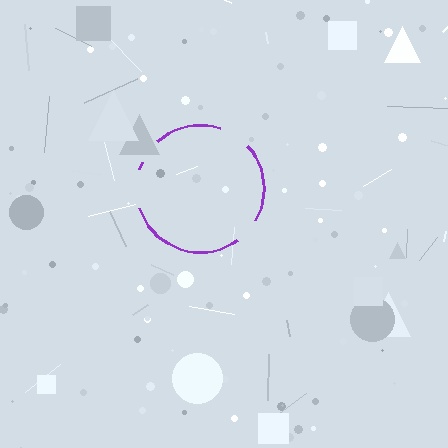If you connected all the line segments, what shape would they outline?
They would outline a circle.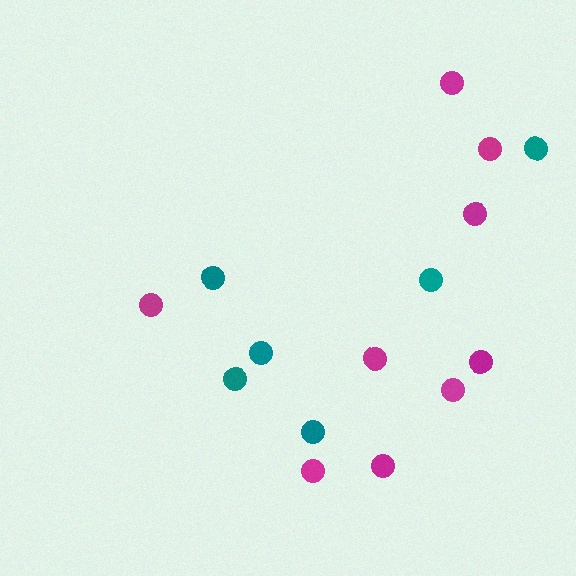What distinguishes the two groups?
There are 2 groups: one group of magenta circles (9) and one group of teal circles (6).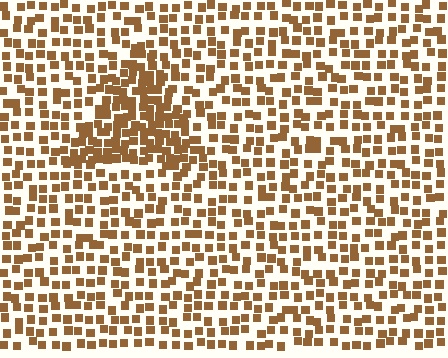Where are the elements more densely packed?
The elements are more densely packed inside the triangle boundary.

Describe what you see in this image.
The image contains small brown elements arranged at two different densities. A triangle-shaped region is visible where the elements are more densely packed than the surrounding area.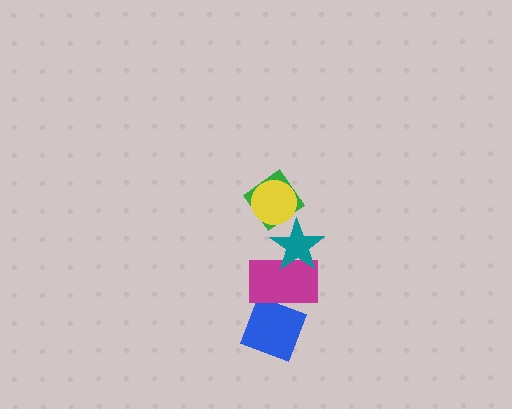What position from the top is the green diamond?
The green diamond is 2nd from the top.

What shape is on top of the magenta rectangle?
The teal star is on top of the magenta rectangle.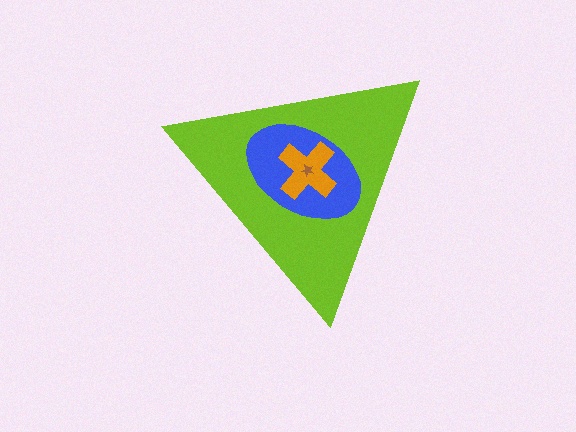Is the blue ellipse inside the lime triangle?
Yes.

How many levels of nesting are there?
4.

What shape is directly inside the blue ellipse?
The orange cross.